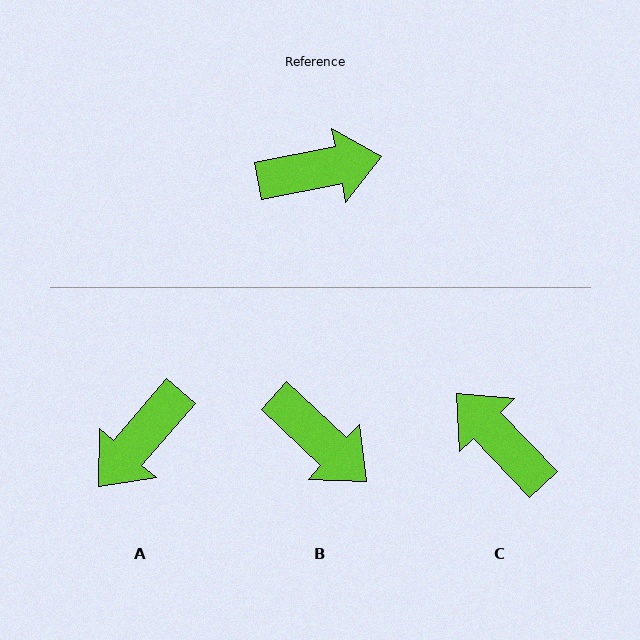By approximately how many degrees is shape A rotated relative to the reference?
Approximately 142 degrees clockwise.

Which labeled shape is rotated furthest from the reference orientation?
A, about 142 degrees away.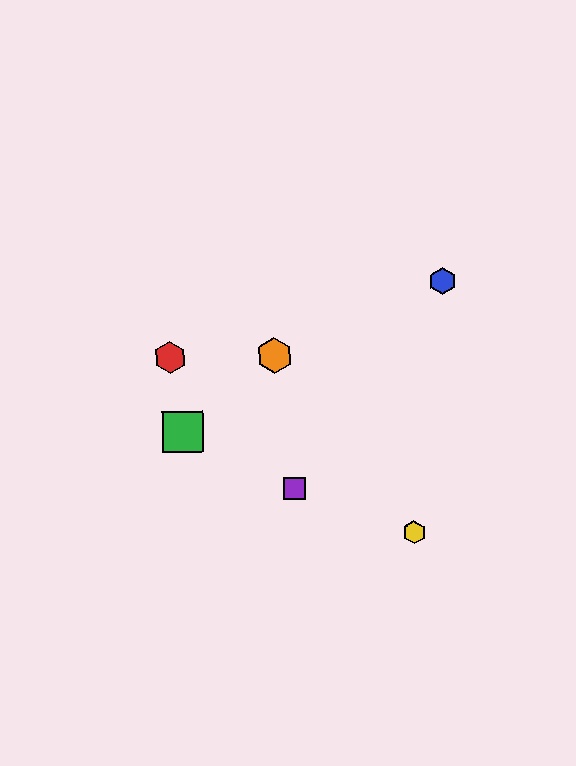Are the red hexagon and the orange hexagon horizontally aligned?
Yes, both are at y≈358.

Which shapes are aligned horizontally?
The red hexagon, the orange hexagon are aligned horizontally.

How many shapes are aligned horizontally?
2 shapes (the red hexagon, the orange hexagon) are aligned horizontally.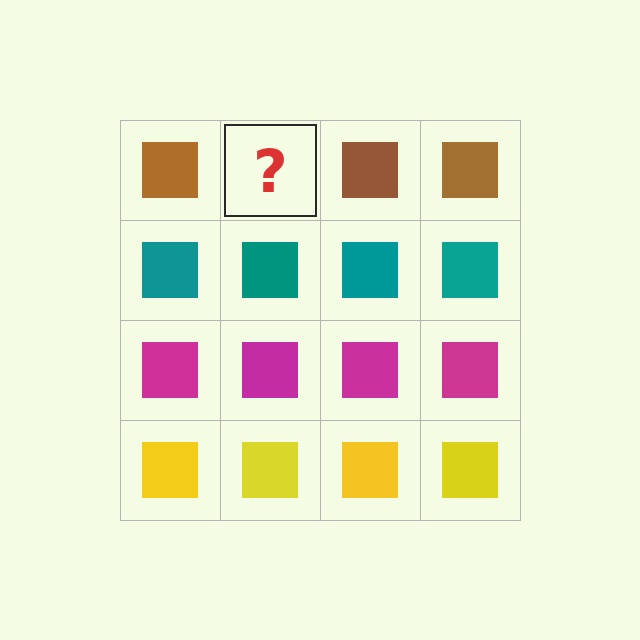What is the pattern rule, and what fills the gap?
The rule is that each row has a consistent color. The gap should be filled with a brown square.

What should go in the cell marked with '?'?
The missing cell should contain a brown square.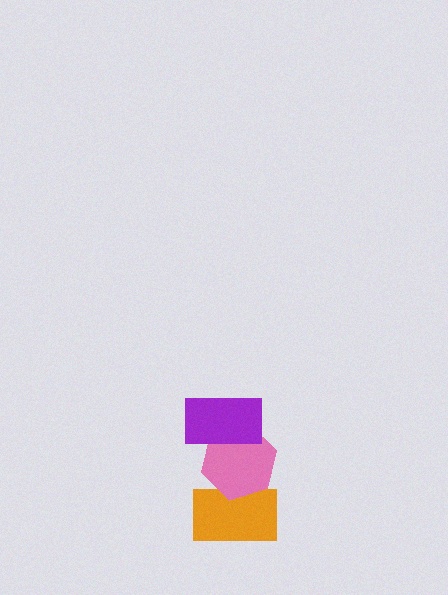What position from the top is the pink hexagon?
The pink hexagon is 2nd from the top.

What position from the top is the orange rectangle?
The orange rectangle is 3rd from the top.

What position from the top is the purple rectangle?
The purple rectangle is 1st from the top.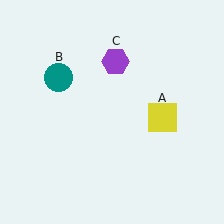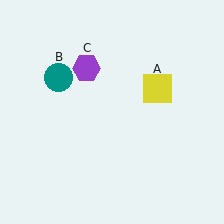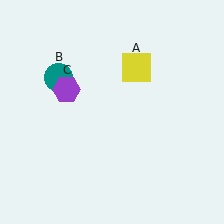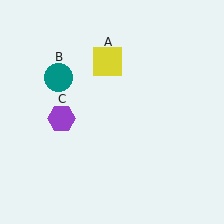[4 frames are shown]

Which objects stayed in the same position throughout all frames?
Teal circle (object B) remained stationary.